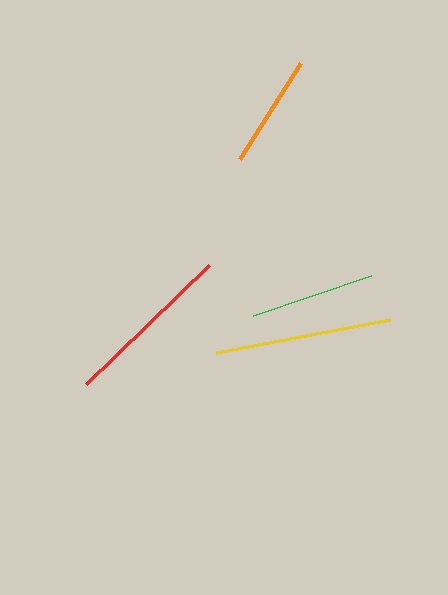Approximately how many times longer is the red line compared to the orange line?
The red line is approximately 1.5 times the length of the orange line.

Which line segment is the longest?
The yellow line is the longest at approximately 177 pixels.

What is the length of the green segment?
The green segment is approximately 124 pixels long.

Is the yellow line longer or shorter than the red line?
The yellow line is longer than the red line.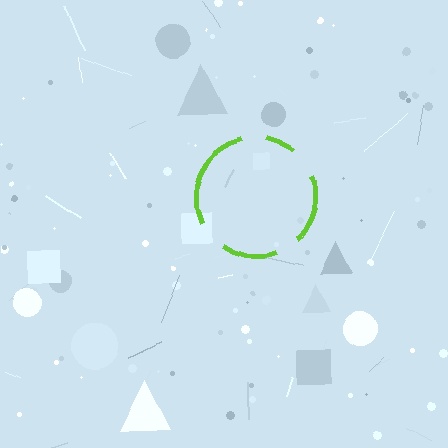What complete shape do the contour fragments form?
The contour fragments form a circle.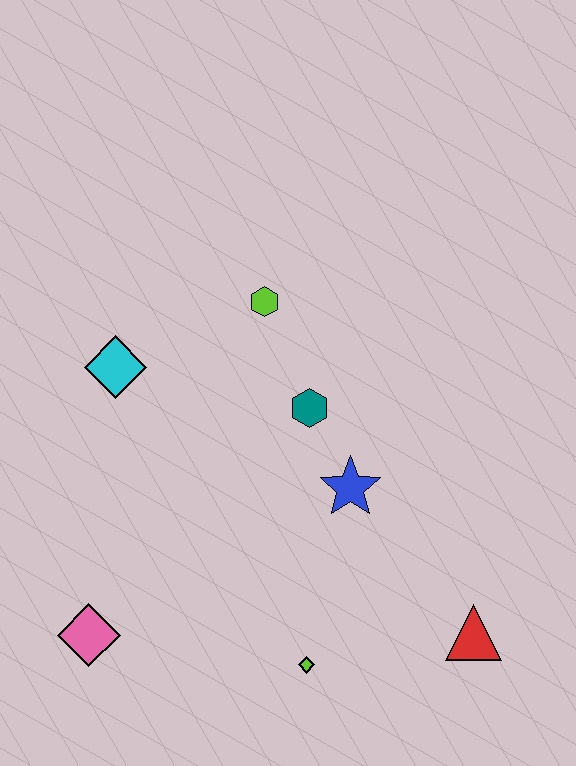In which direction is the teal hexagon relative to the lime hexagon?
The teal hexagon is below the lime hexagon.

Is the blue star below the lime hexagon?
Yes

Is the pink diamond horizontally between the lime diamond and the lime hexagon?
No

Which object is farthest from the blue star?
The pink diamond is farthest from the blue star.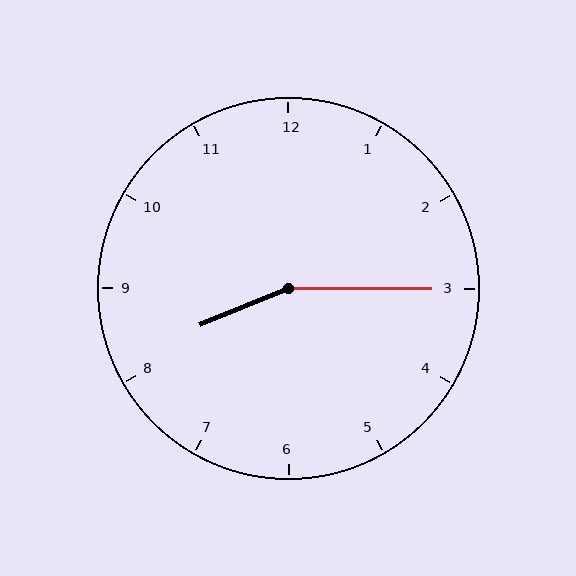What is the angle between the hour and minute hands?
Approximately 158 degrees.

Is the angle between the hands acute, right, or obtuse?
It is obtuse.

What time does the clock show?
8:15.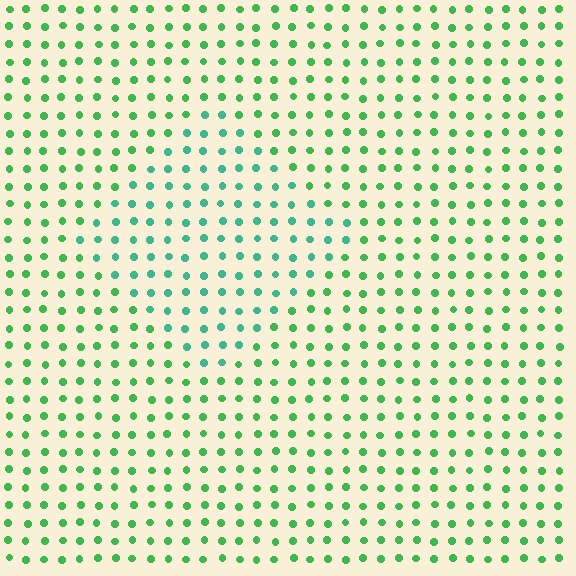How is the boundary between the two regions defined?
The boundary is defined purely by a slight shift in hue (about 31 degrees). Spacing, size, and orientation are identical on both sides.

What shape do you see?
I see a diamond.